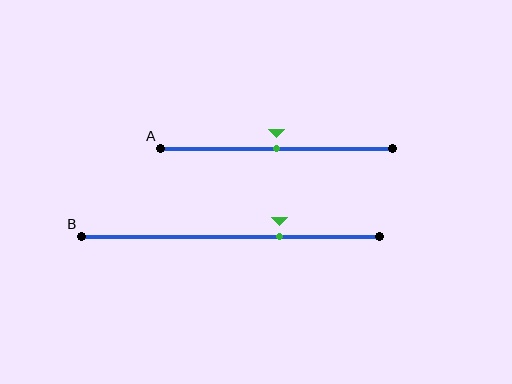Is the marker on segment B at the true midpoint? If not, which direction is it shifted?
No, the marker on segment B is shifted to the right by about 16% of the segment length.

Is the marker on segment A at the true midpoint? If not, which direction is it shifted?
Yes, the marker on segment A is at the true midpoint.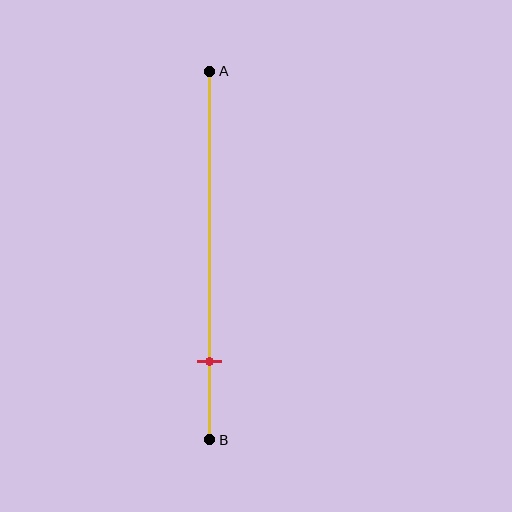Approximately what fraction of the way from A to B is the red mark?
The red mark is approximately 80% of the way from A to B.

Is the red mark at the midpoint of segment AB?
No, the mark is at about 80% from A, not at the 50% midpoint.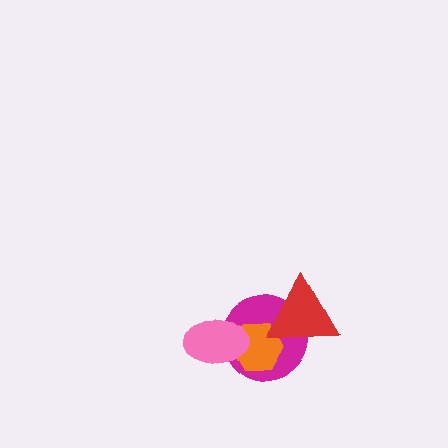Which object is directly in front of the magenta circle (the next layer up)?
The orange hexagon is directly in front of the magenta circle.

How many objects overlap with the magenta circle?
3 objects overlap with the magenta circle.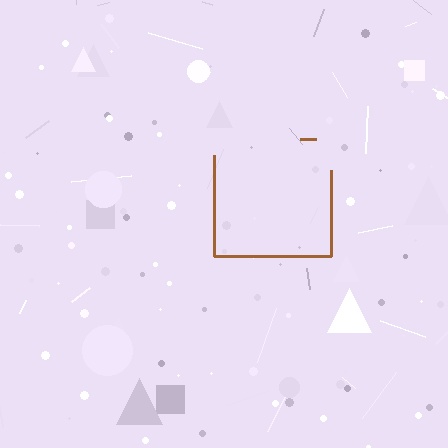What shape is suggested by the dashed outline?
The dashed outline suggests a square.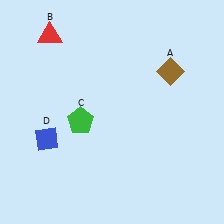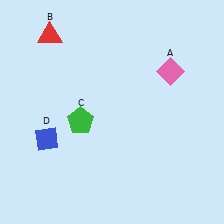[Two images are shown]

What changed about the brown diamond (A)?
In Image 1, A is brown. In Image 2, it changed to pink.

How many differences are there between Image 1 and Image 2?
There is 1 difference between the two images.